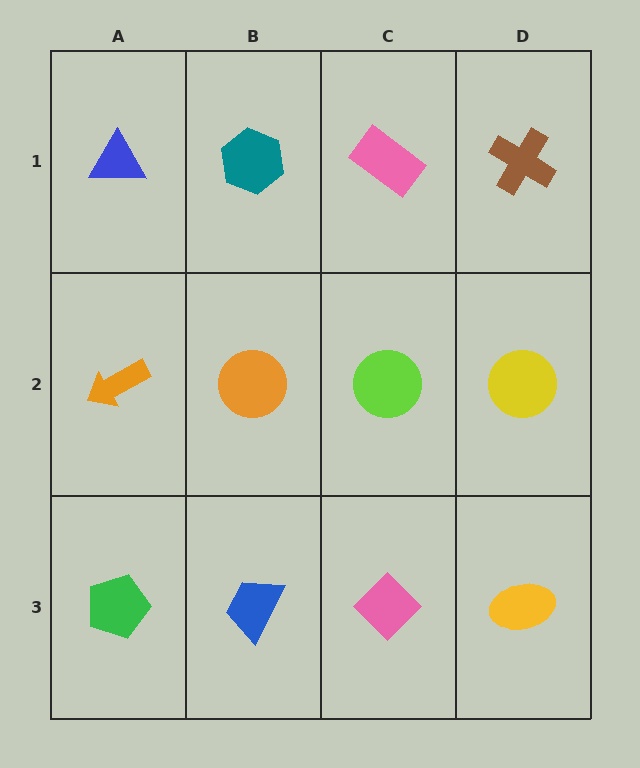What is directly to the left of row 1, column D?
A pink rectangle.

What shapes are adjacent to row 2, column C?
A pink rectangle (row 1, column C), a pink diamond (row 3, column C), an orange circle (row 2, column B), a yellow circle (row 2, column D).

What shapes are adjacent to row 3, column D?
A yellow circle (row 2, column D), a pink diamond (row 3, column C).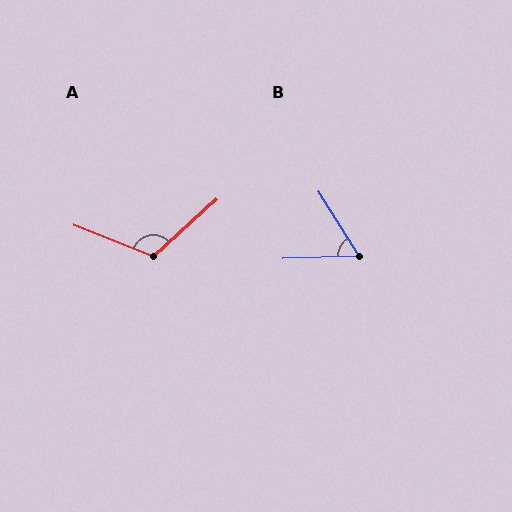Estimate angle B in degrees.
Approximately 59 degrees.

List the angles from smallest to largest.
B (59°), A (116°).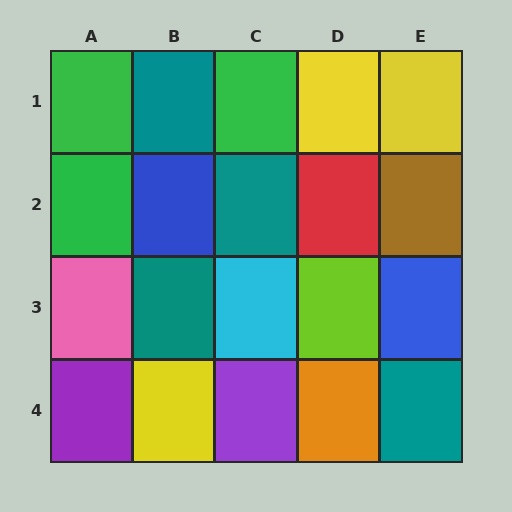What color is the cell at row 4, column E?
Teal.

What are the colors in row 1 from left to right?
Green, teal, green, yellow, yellow.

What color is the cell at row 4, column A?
Purple.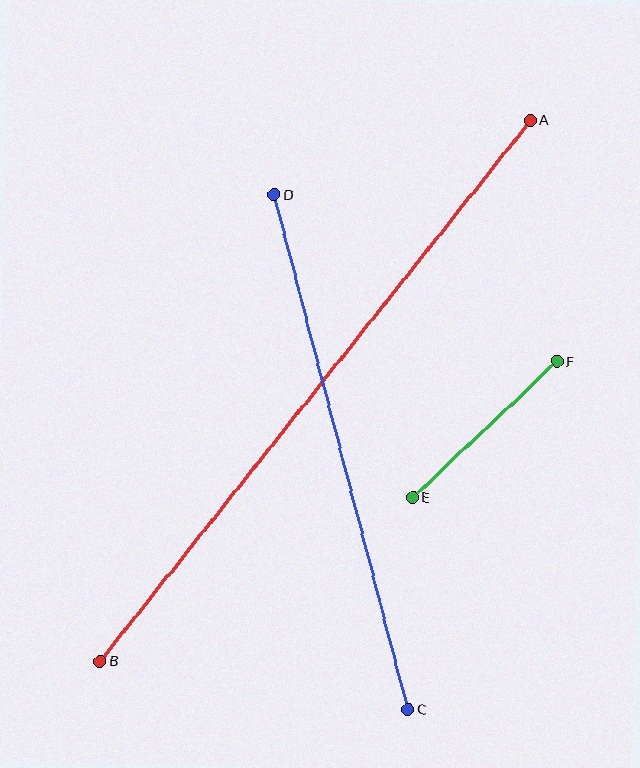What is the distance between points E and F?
The distance is approximately 198 pixels.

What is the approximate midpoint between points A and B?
The midpoint is at approximately (315, 391) pixels.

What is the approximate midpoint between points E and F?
The midpoint is at approximately (485, 430) pixels.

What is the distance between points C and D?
The distance is approximately 532 pixels.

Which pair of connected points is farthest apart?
Points A and B are farthest apart.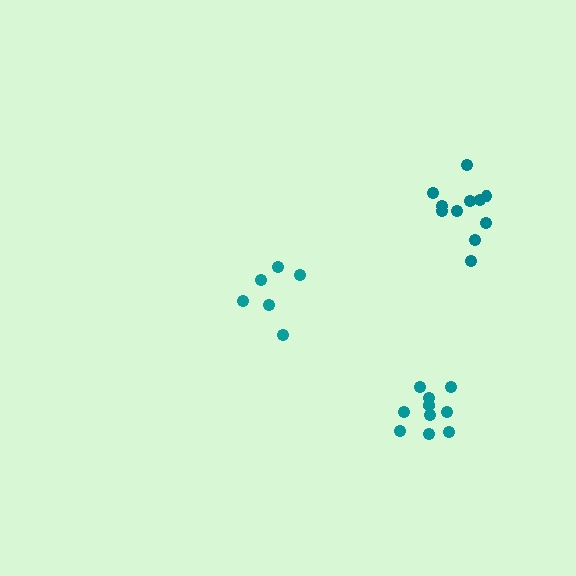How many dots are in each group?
Group 1: 10 dots, Group 2: 6 dots, Group 3: 11 dots (27 total).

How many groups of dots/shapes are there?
There are 3 groups.